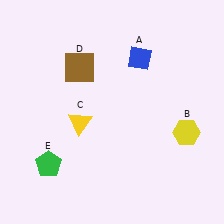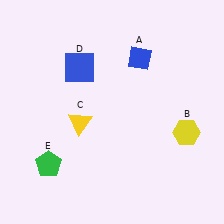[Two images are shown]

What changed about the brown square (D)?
In Image 1, D is brown. In Image 2, it changed to blue.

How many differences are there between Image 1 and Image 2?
There is 1 difference between the two images.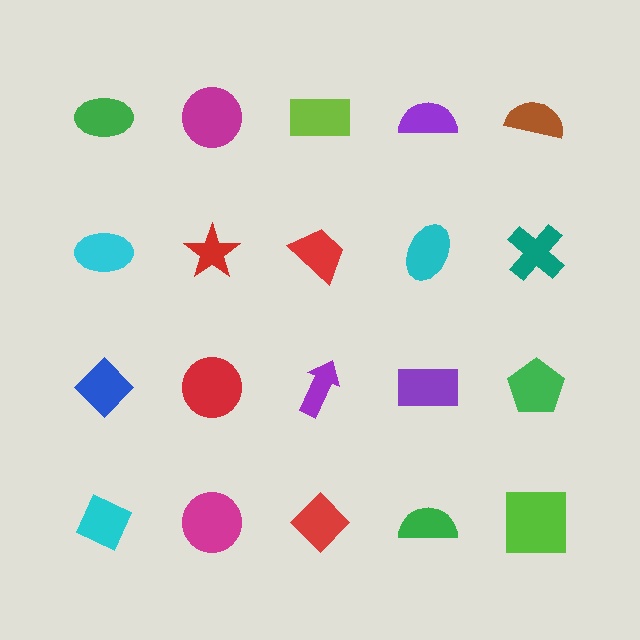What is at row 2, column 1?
A cyan ellipse.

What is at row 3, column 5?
A green pentagon.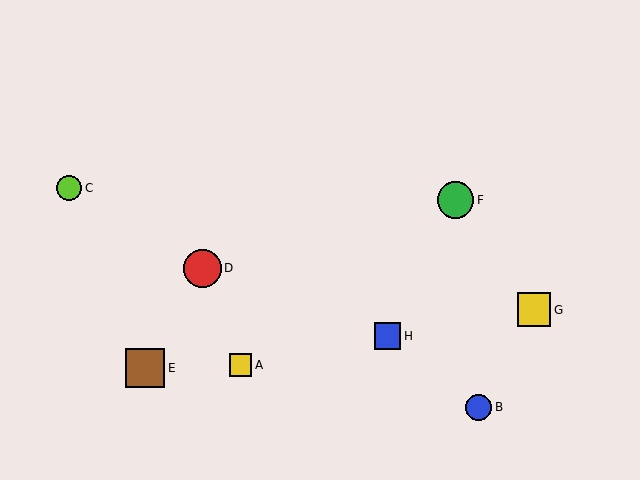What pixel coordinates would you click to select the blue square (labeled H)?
Click at (387, 336) to select the blue square H.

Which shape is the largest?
The brown square (labeled E) is the largest.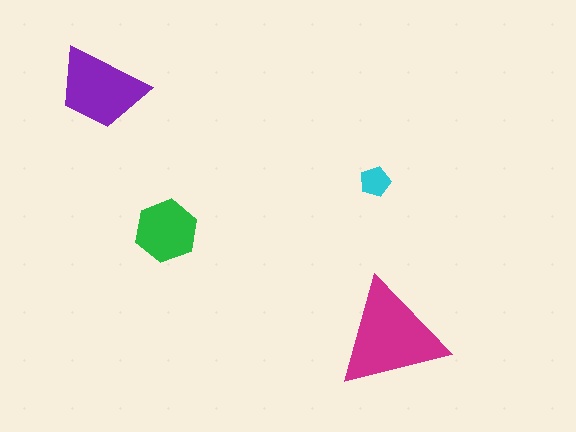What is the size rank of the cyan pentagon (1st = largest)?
4th.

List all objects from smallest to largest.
The cyan pentagon, the green hexagon, the purple trapezoid, the magenta triangle.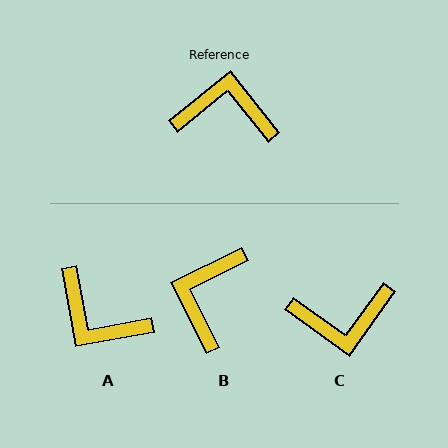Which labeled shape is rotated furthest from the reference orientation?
C, about 164 degrees away.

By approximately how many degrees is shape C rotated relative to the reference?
Approximately 164 degrees clockwise.